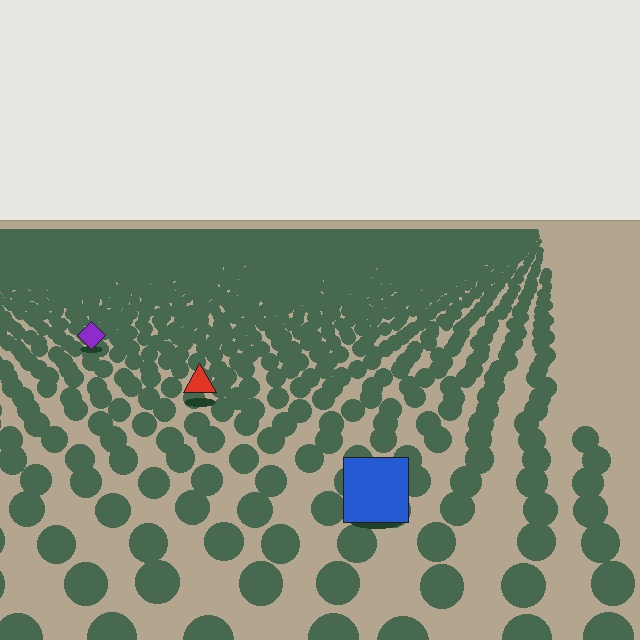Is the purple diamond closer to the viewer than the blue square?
No. The blue square is closer — you can tell from the texture gradient: the ground texture is coarser near it.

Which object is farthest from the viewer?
The purple diamond is farthest from the viewer. It appears smaller and the ground texture around it is denser.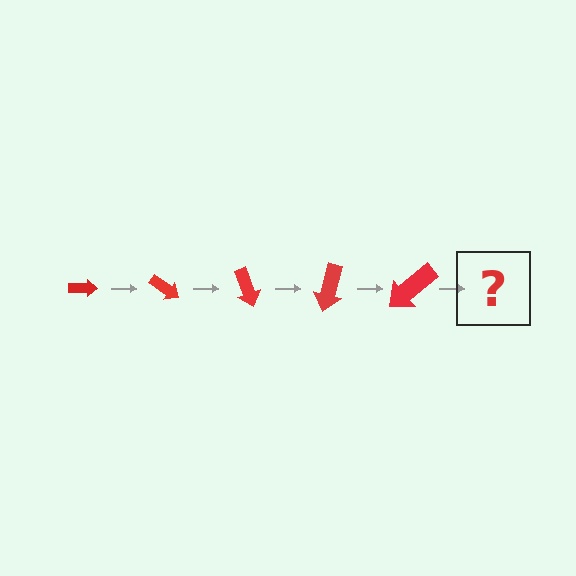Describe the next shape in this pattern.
It should be an arrow, larger than the previous one and rotated 175 degrees from the start.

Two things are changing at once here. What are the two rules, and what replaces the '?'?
The two rules are that the arrow grows larger each step and it rotates 35 degrees each step. The '?' should be an arrow, larger than the previous one and rotated 175 degrees from the start.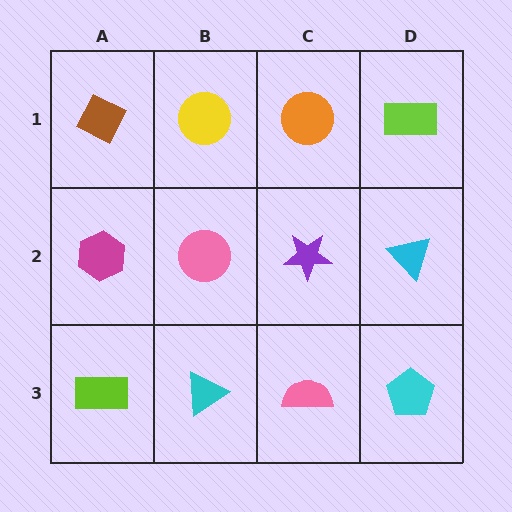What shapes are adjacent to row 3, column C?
A purple star (row 2, column C), a cyan triangle (row 3, column B), a cyan pentagon (row 3, column D).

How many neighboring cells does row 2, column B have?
4.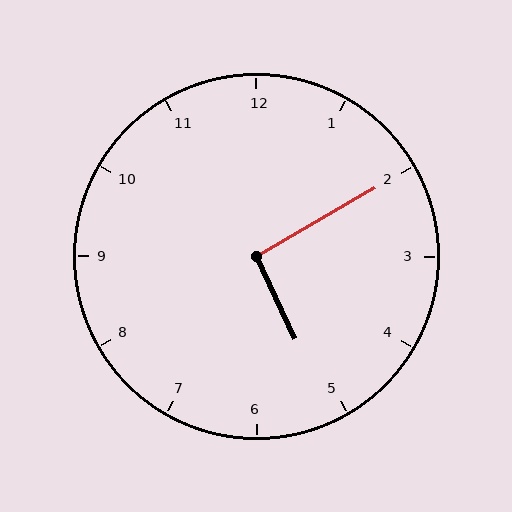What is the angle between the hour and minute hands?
Approximately 95 degrees.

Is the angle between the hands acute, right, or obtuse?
It is right.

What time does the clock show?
5:10.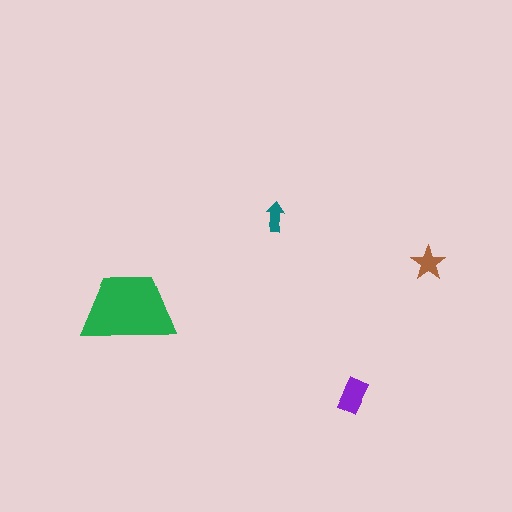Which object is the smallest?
The teal arrow.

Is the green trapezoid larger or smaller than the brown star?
Larger.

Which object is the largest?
The green trapezoid.